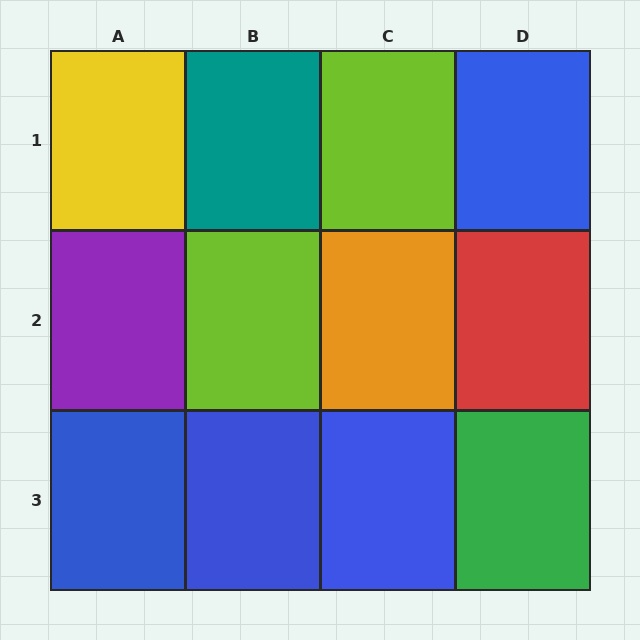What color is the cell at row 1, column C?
Lime.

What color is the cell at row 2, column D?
Red.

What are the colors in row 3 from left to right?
Blue, blue, blue, green.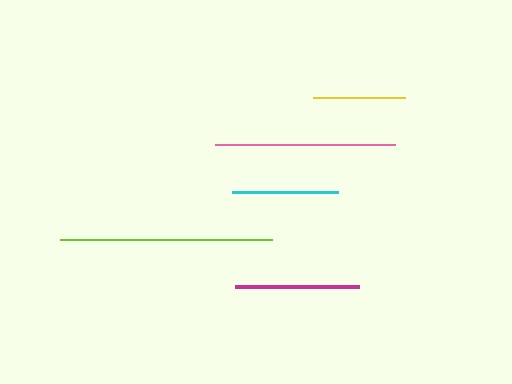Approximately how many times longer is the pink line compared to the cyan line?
The pink line is approximately 1.7 times the length of the cyan line.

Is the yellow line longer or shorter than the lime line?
The lime line is longer than the yellow line.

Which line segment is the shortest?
The yellow line is the shortest at approximately 91 pixels.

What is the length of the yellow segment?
The yellow segment is approximately 91 pixels long.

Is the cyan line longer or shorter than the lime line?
The lime line is longer than the cyan line.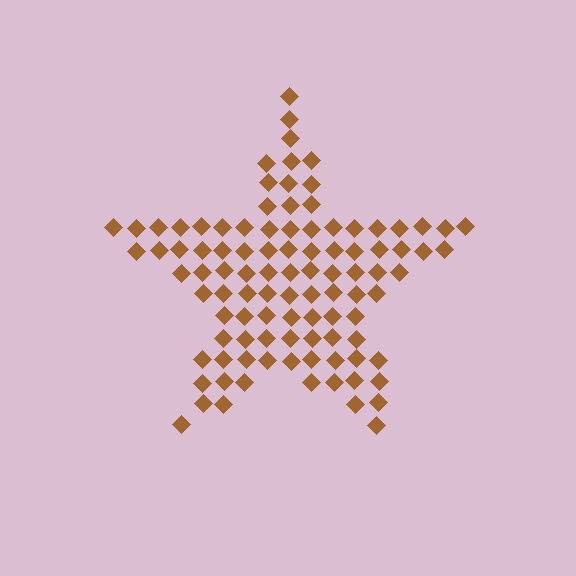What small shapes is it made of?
It is made of small diamonds.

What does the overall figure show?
The overall figure shows a star.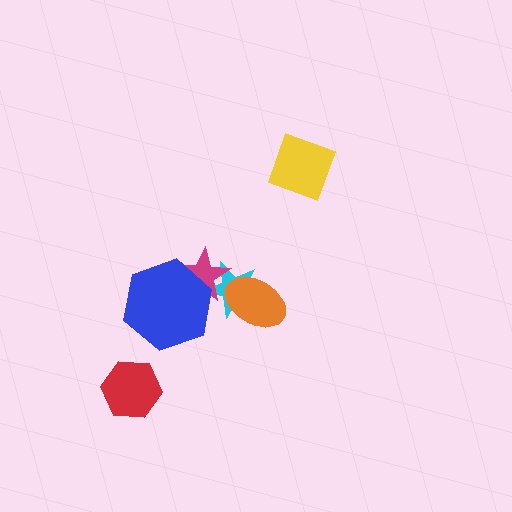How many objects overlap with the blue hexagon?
2 objects overlap with the blue hexagon.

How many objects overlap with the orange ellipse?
1 object overlaps with the orange ellipse.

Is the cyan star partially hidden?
Yes, it is partially covered by another shape.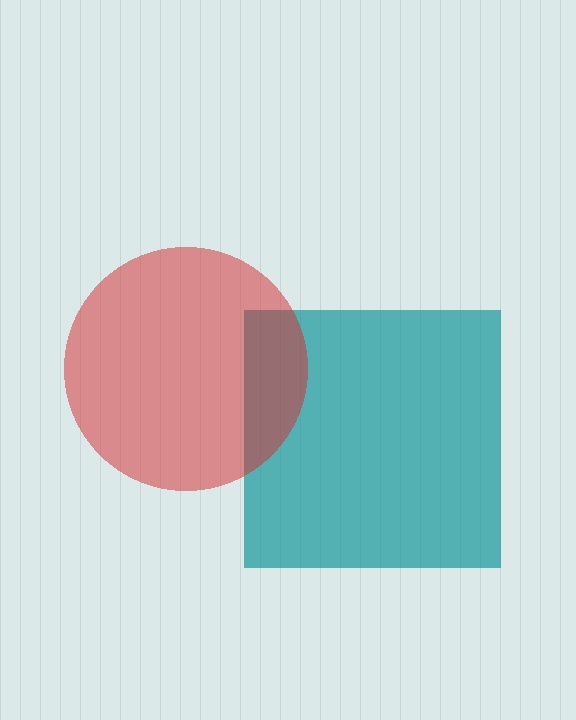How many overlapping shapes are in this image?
There are 2 overlapping shapes in the image.